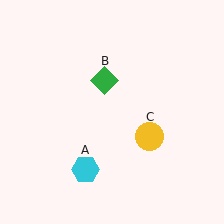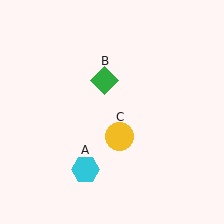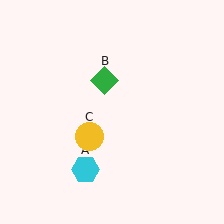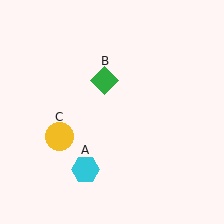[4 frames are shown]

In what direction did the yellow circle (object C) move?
The yellow circle (object C) moved left.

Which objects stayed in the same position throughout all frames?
Cyan hexagon (object A) and green diamond (object B) remained stationary.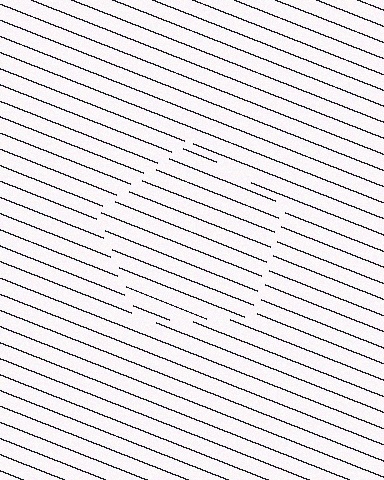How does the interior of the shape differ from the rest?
The interior of the shape contains the same grating, shifted by half a period — the contour is defined by the phase discontinuity where line-ends from the inner and outer gratings abut.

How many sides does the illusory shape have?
5 sides — the line-ends trace a pentagon.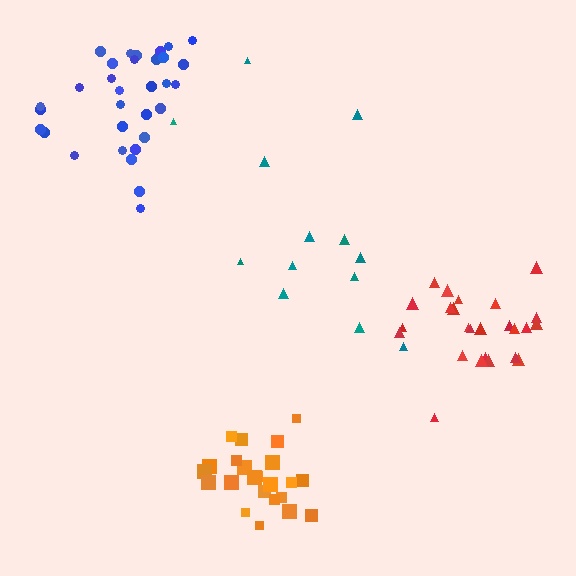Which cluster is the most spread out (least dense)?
Teal.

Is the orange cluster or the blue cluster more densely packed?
Blue.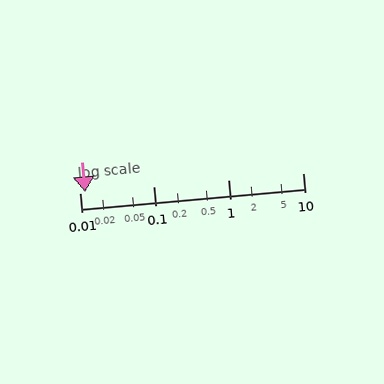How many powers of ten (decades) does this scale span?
The scale spans 3 decades, from 0.01 to 10.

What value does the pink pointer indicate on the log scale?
The pointer indicates approximately 0.012.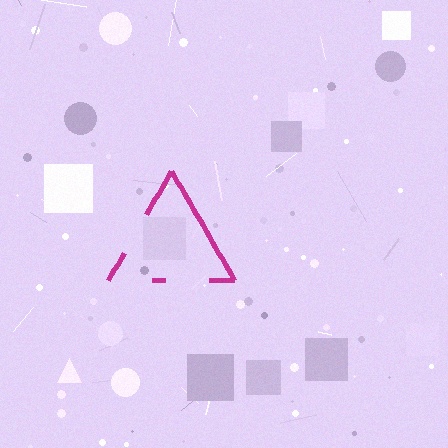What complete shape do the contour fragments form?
The contour fragments form a triangle.